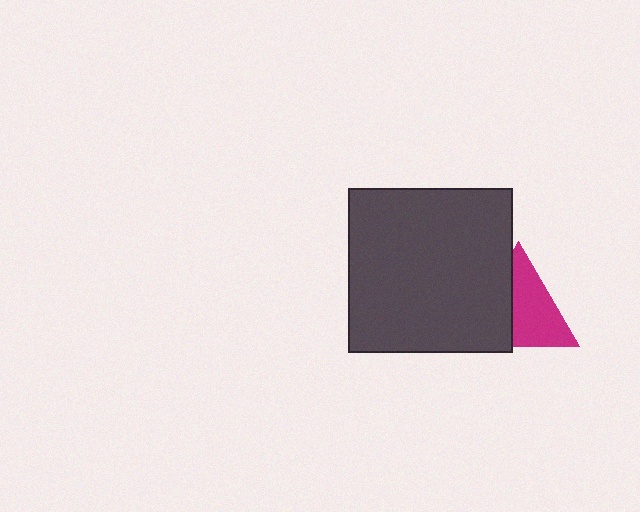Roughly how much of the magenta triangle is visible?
About half of it is visible (roughly 58%).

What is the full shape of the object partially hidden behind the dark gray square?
The partially hidden object is a magenta triangle.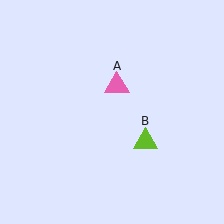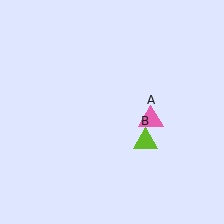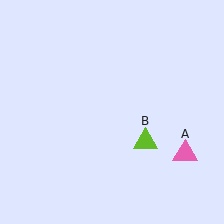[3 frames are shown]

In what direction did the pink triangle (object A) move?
The pink triangle (object A) moved down and to the right.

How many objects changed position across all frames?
1 object changed position: pink triangle (object A).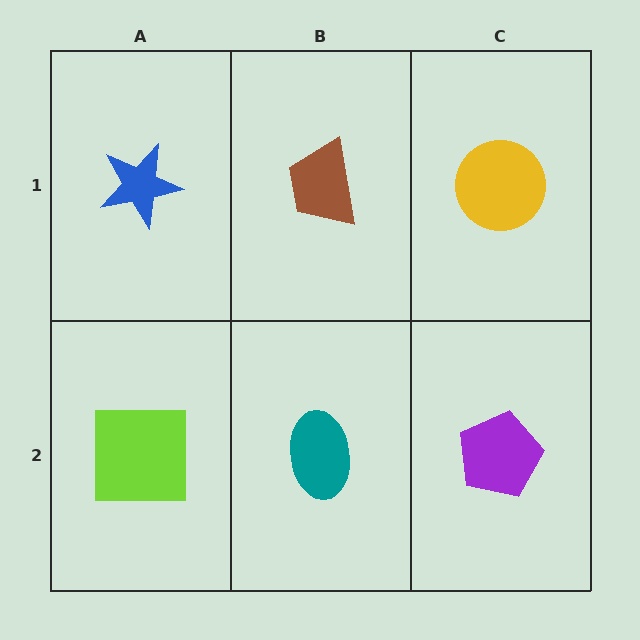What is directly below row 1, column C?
A purple pentagon.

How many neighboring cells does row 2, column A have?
2.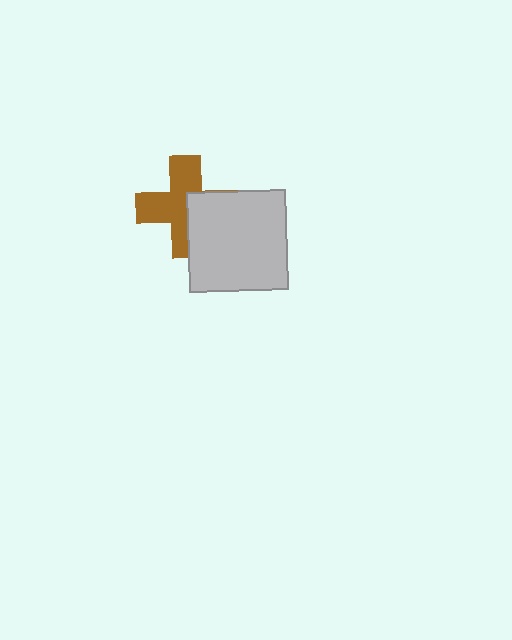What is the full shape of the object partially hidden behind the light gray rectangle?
The partially hidden object is a brown cross.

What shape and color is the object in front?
The object in front is a light gray rectangle.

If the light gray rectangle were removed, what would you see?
You would see the complete brown cross.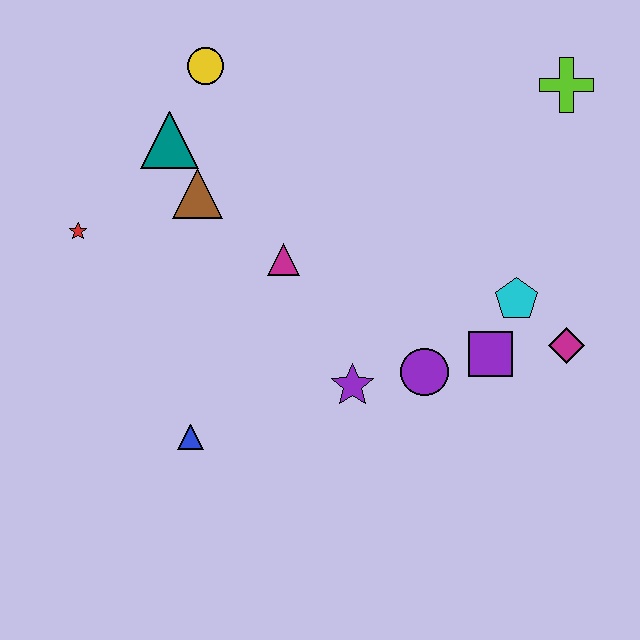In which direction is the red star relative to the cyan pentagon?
The red star is to the left of the cyan pentagon.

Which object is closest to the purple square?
The cyan pentagon is closest to the purple square.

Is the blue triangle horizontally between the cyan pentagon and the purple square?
No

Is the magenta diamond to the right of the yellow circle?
Yes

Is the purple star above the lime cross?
No